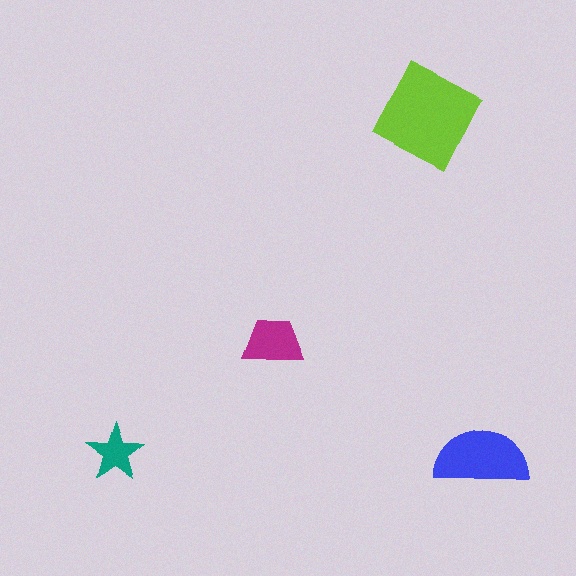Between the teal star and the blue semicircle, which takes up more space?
The blue semicircle.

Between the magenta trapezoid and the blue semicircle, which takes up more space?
The blue semicircle.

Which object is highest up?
The lime diamond is topmost.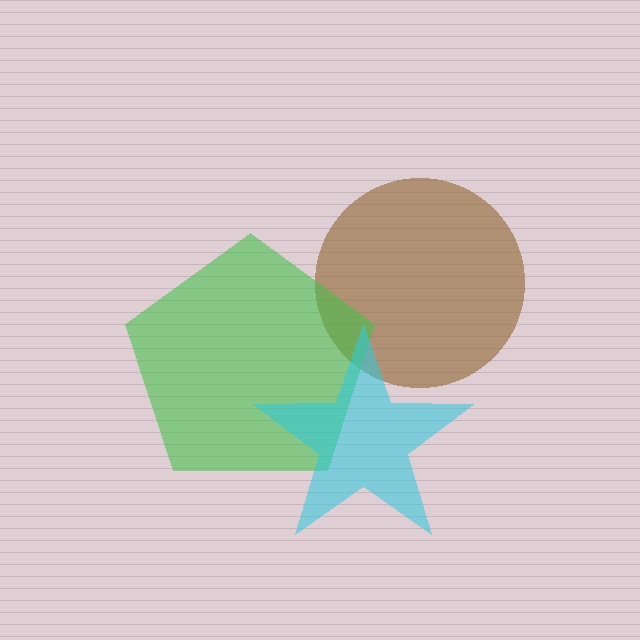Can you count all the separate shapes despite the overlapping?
Yes, there are 3 separate shapes.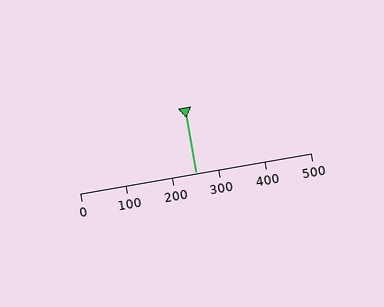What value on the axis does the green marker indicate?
The marker indicates approximately 250.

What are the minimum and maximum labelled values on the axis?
The axis runs from 0 to 500.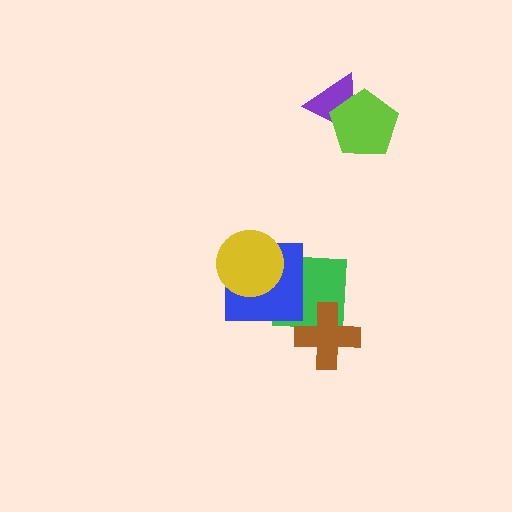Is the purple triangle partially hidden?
Yes, it is partially covered by another shape.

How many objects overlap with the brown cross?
1 object overlaps with the brown cross.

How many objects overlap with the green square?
3 objects overlap with the green square.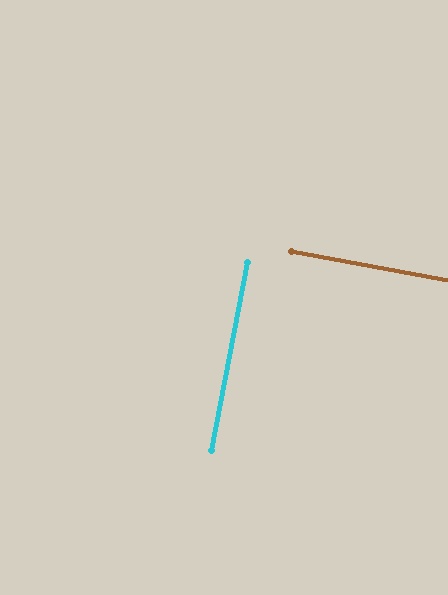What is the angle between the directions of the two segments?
Approximately 90 degrees.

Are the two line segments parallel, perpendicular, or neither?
Perpendicular — they meet at approximately 90°.